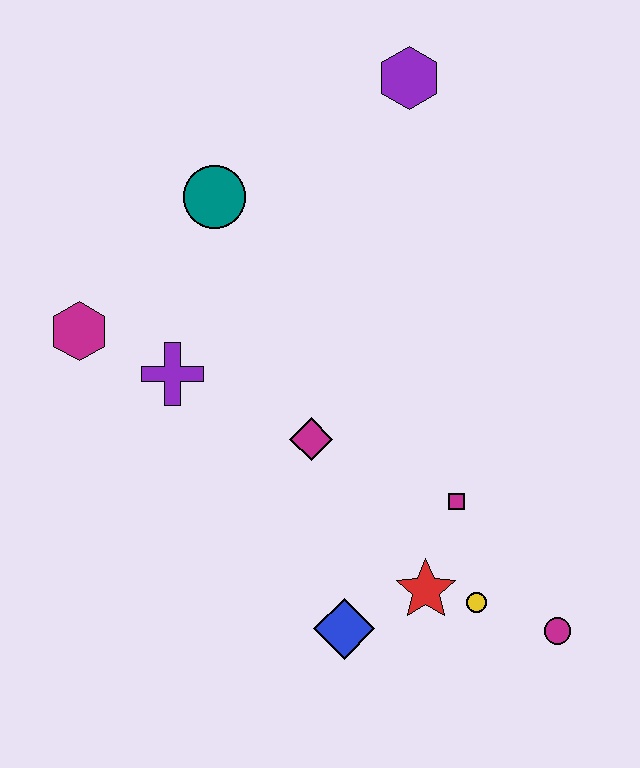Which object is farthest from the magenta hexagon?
The magenta circle is farthest from the magenta hexagon.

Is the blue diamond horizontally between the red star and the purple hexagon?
No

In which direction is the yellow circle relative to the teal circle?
The yellow circle is below the teal circle.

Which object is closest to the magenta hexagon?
The purple cross is closest to the magenta hexagon.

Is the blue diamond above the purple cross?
No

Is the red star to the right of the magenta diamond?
Yes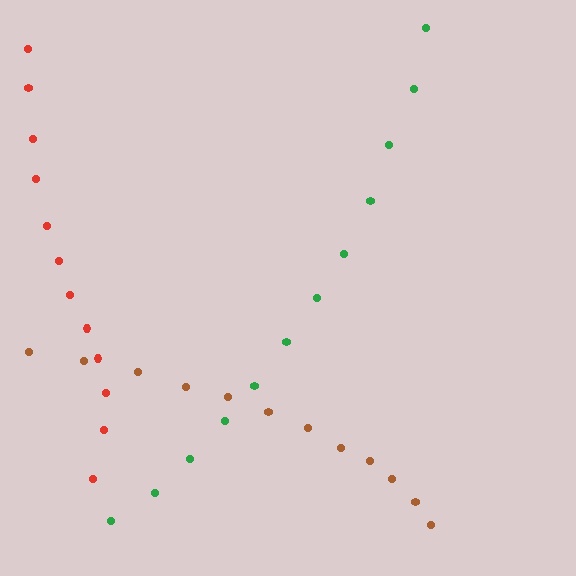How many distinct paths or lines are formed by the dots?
There are 3 distinct paths.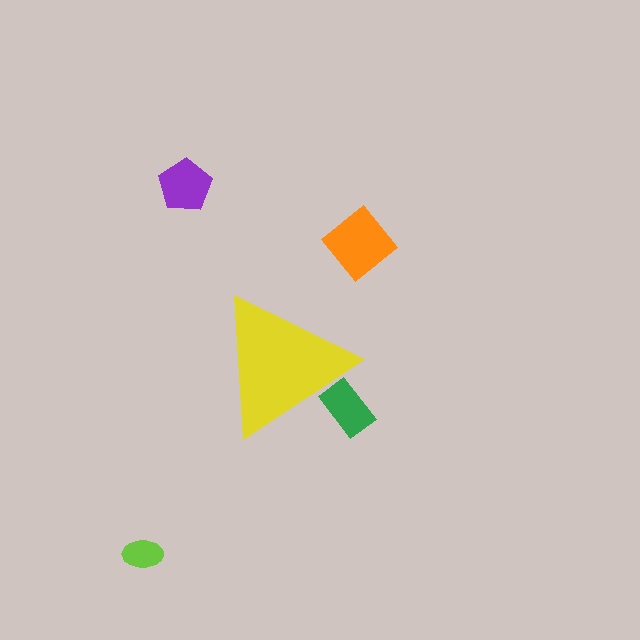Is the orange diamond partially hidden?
No, the orange diamond is fully visible.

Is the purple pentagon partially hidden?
No, the purple pentagon is fully visible.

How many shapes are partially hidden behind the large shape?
1 shape is partially hidden.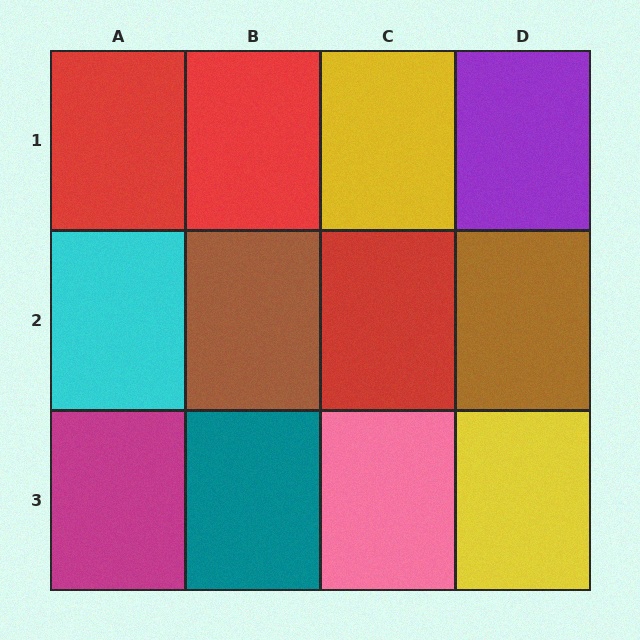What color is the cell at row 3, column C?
Pink.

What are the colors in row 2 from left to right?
Cyan, brown, red, brown.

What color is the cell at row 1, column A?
Red.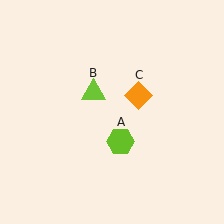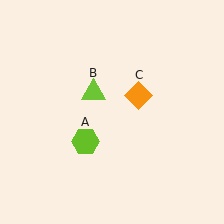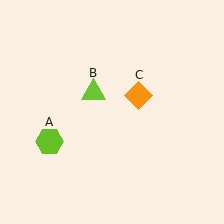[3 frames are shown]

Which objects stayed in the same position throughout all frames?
Lime triangle (object B) and orange diamond (object C) remained stationary.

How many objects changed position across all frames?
1 object changed position: lime hexagon (object A).